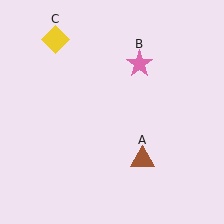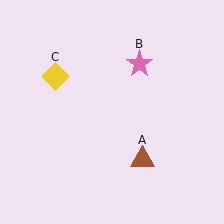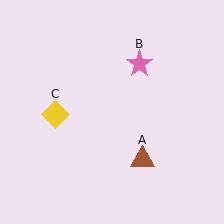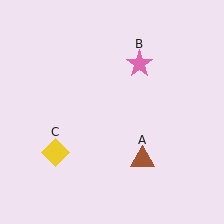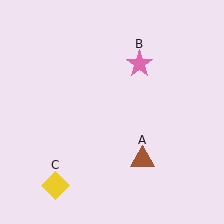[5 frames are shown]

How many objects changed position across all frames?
1 object changed position: yellow diamond (object C).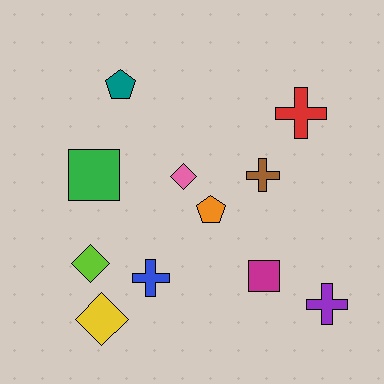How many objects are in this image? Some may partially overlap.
There are 11 objects.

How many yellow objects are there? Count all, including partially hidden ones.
There is 1 yellow object.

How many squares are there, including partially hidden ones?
There are 2 squares.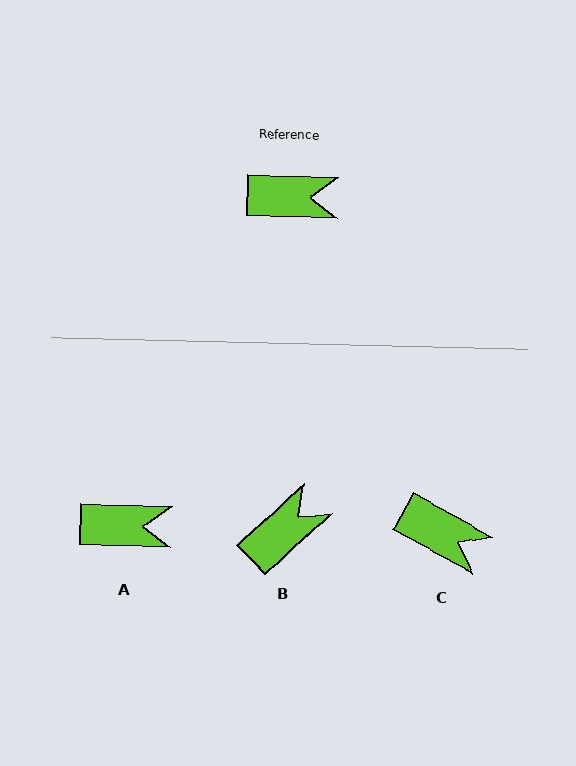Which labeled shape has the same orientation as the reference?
A.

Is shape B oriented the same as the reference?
No, it is off by about 45 degrees.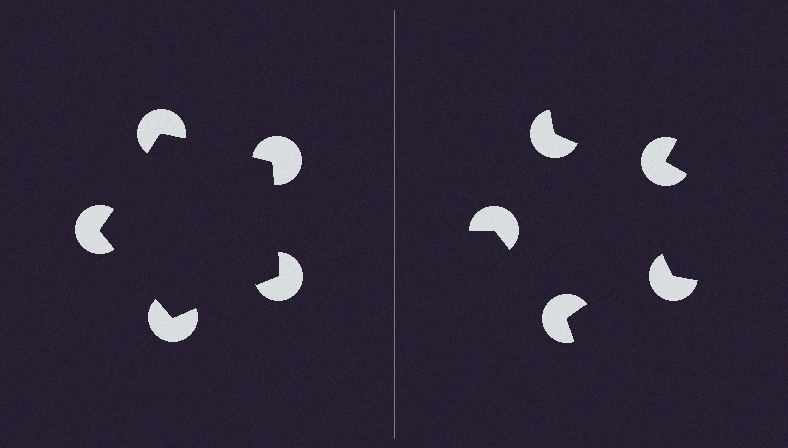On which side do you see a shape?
An illusory pentagon appears on the left side. On the right side the wedge cuts are rotated, so no coherent shape forms.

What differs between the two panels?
The pac-man discs are positioned identically on both sides; only the wedge orientations differ. On the left they align to a pentagon; on the right they are misaligned.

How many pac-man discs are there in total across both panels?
10 — 5 on each side.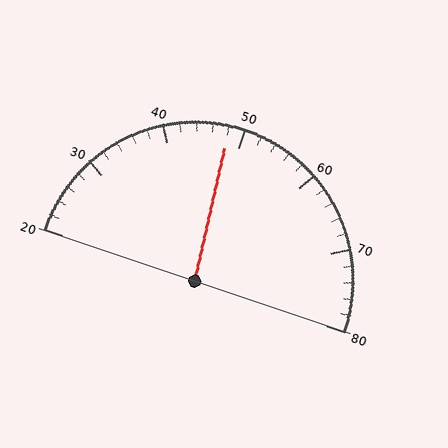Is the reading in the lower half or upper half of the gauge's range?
The reading is in the lower half of the range (20 to 80).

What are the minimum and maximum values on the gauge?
The gauge ranges from 20 to 80.